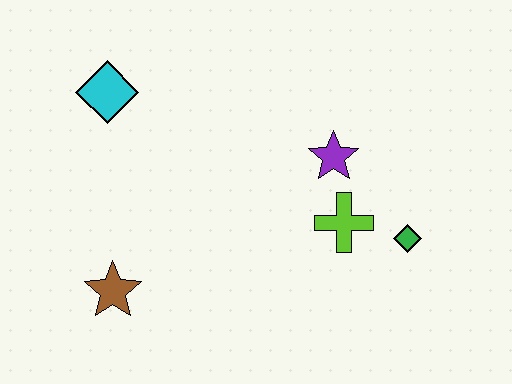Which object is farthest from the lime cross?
The cyan diamond is farthest from the lime cross.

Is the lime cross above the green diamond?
Yes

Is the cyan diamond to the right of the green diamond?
No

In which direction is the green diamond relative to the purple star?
The green diamond is below the purple star.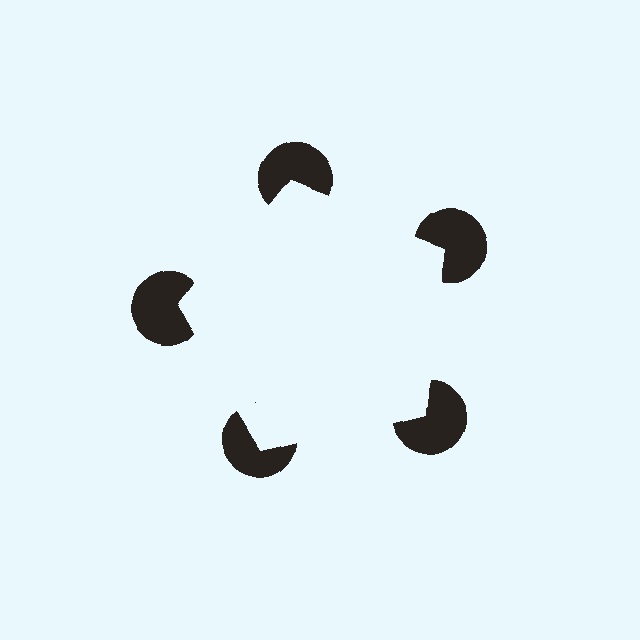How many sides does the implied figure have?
5 sides.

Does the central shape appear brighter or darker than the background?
It typically appears slightly brighter than the background, even though no actual brightness change is drawn.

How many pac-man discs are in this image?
There are 5 — one at each vertex of the illusory pentagon.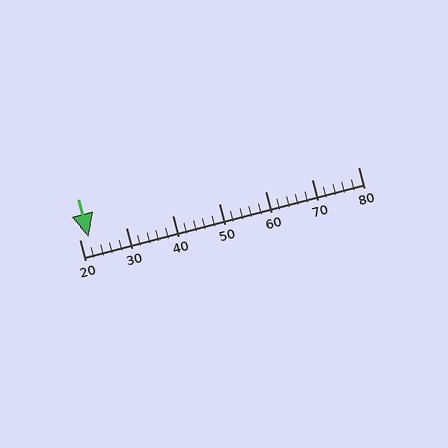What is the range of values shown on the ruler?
The ruler shows values from 20 to 80.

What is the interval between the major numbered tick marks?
The major tick marks are spaced 10 units apart.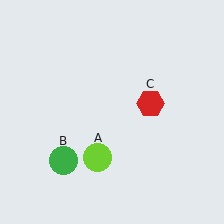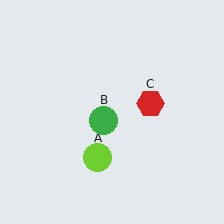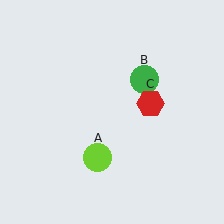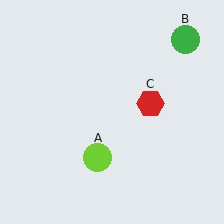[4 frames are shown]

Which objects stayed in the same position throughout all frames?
Lime circle (object A) and red hexagon (object C) remained stationary.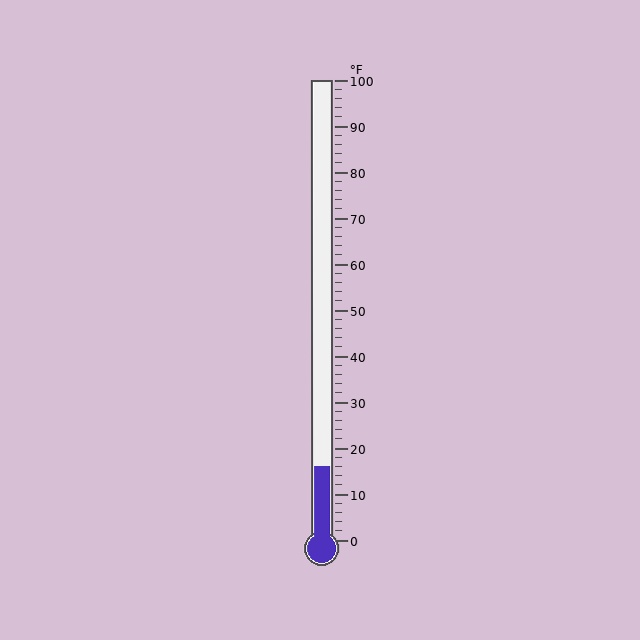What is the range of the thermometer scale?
The thermometer scale ranges from 0°F to 100°F.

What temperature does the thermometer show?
The thermometer shows approximately 16°F.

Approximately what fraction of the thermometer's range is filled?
The thermometer is filled to approximately 15% of its range.